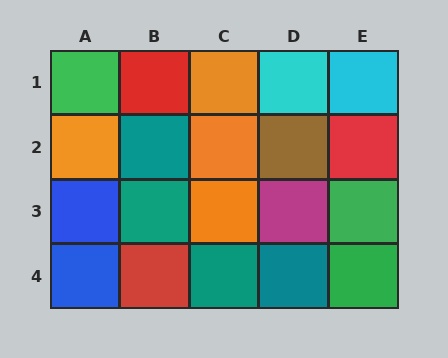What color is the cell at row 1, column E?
Cyan.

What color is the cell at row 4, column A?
Blue.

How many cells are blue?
2 cells are blue.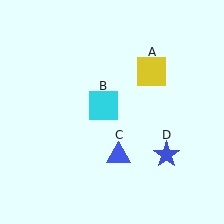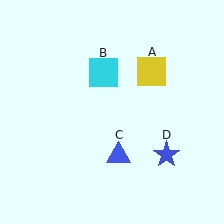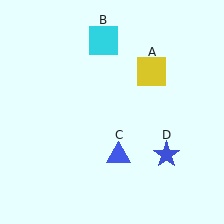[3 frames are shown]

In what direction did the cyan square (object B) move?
The cyan square (object B) moved up.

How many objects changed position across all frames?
1 object changed position: cyan square (object B).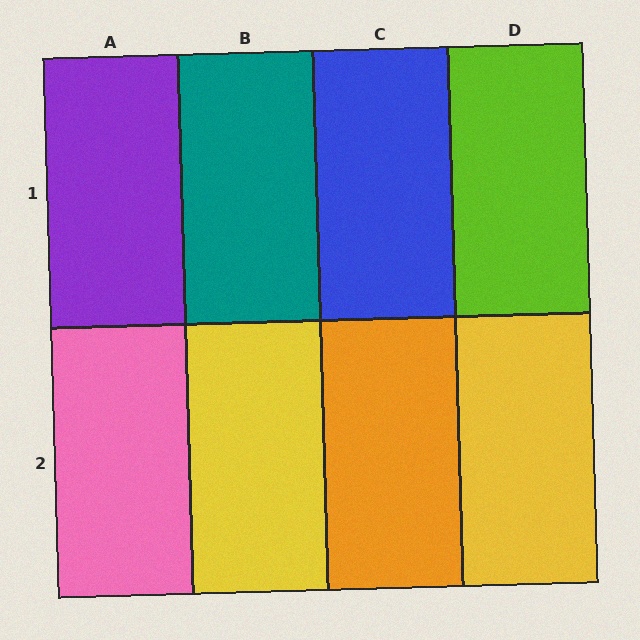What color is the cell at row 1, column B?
Teal.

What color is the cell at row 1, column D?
Lime.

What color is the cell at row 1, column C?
Blue.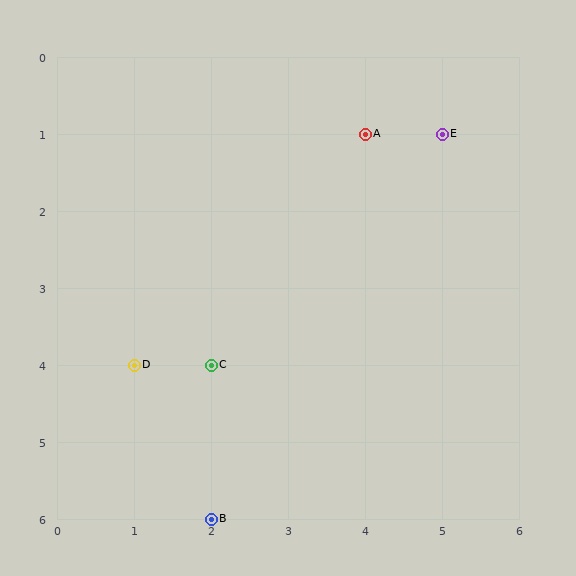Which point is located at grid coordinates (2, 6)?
Point B is at (2, 6).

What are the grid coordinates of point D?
Point D is at grid coordinates (1, 4).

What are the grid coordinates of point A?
Point A is at grid coordinates (4, 1).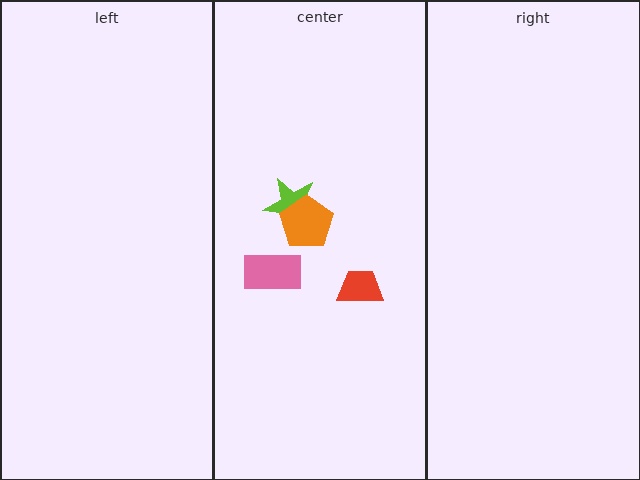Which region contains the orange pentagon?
The center region.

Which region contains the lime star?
The center region.